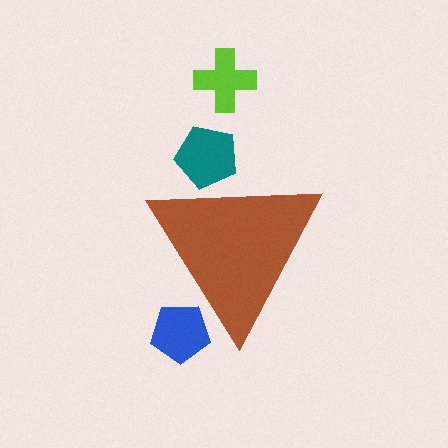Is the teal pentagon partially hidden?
Yes, the teal pentagon is partially hidden behind the brown triangle.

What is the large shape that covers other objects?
A brown triangle.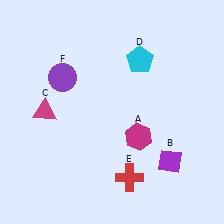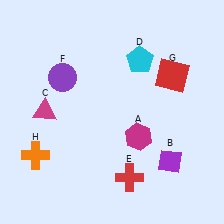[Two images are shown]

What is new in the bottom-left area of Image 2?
An orange cross (H) was added in the bottom-left area of Image 2.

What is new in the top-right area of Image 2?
A red square (G) was added in the top-right area of Image 2.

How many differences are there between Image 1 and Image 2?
There are 2 differences between the two images.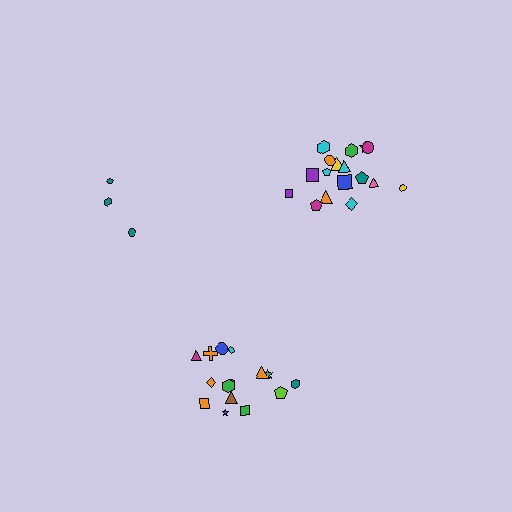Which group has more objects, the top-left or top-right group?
The top-right group.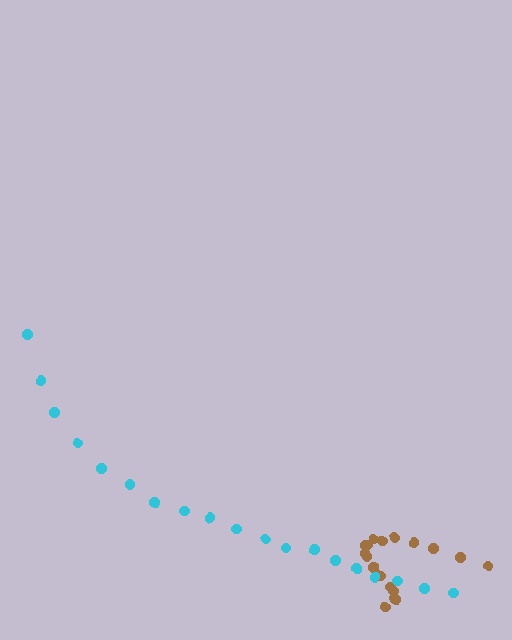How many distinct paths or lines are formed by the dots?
There are 2 distinct paths.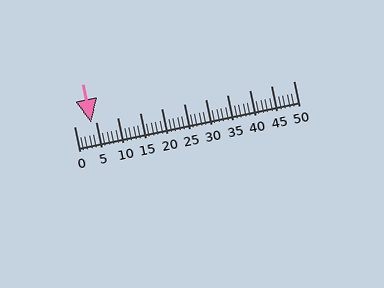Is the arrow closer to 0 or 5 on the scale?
The arrow is closer to 5.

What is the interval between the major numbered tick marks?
The major tick marks are spaced 5 units apart.